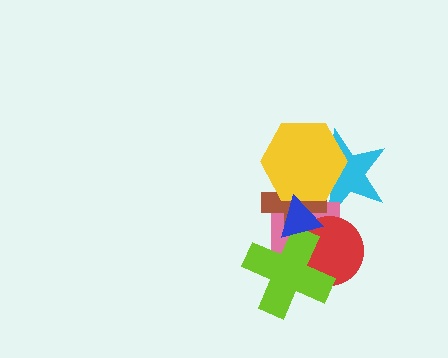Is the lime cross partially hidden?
Yes, it is partially covered by another shape.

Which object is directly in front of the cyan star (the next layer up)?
The brown cross is directly in front of the cyan star.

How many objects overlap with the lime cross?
4 objects overlap with the lime cross.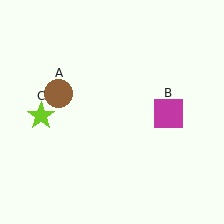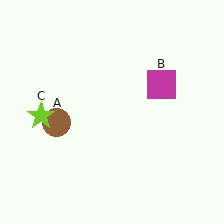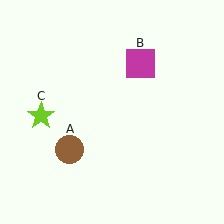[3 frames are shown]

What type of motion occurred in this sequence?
The brown circle (object A), magenta square (object B) rotated counterclockwise around the center of the scene.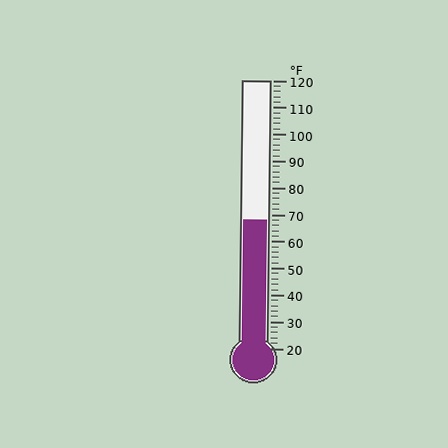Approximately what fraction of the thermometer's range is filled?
The thermometer is filled to approximately 50% of its range.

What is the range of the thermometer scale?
The thermometer scale ranges from 20°F to 120°F.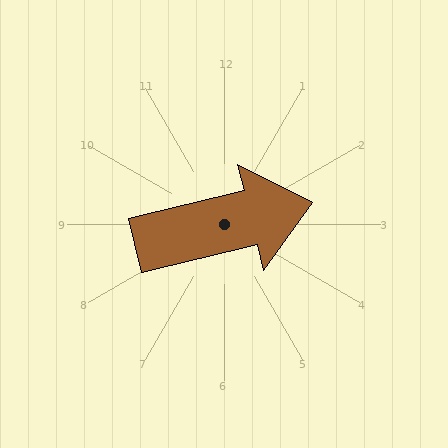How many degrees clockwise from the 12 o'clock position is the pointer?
Approximately 76 degrees.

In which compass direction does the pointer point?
East.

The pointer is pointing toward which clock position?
Roughly 3 o'clock.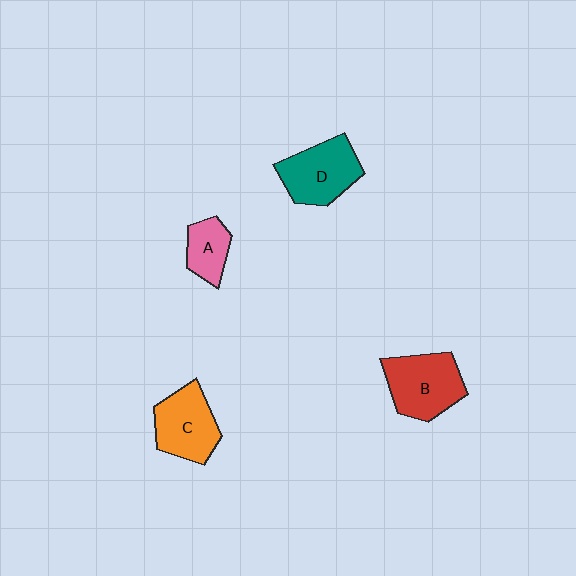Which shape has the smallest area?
Shape A (pink).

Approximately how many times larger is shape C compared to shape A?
Approximately 1.7 times.